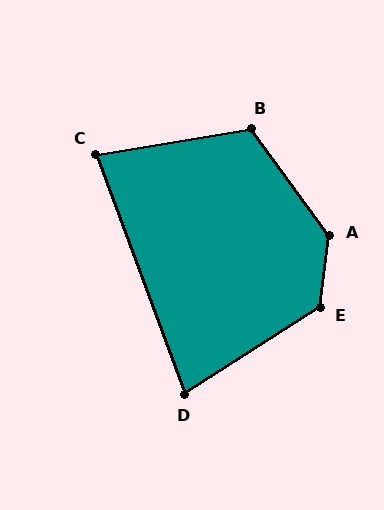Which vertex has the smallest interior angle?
D, at approximately 78 degrees.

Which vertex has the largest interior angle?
A, at approximately 136 degrees.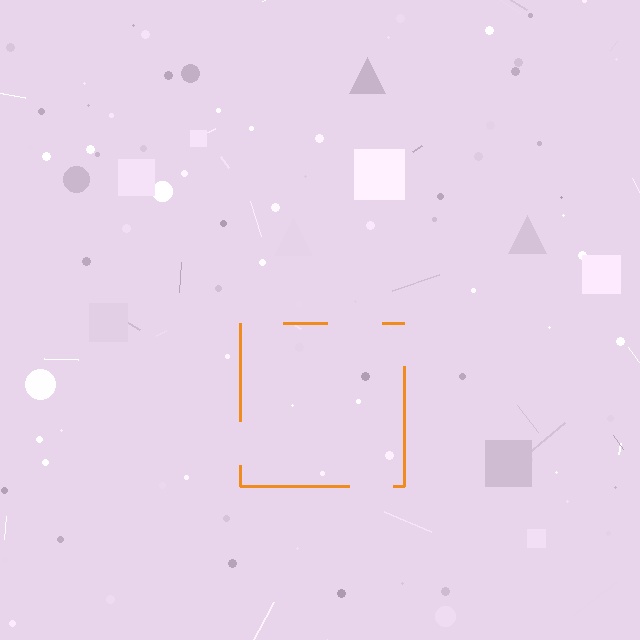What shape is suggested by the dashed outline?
The dashed outline suggests a square.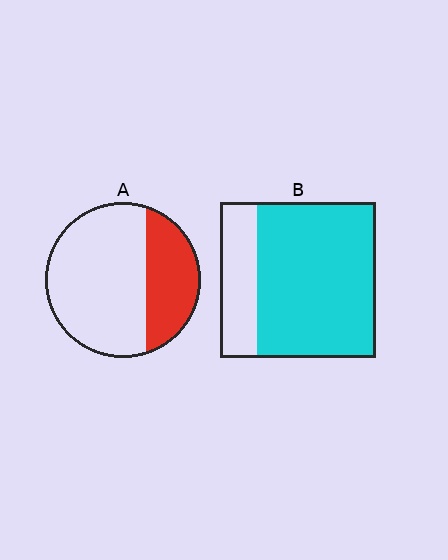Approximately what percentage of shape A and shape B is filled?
A is approximately 30% and B is approximately 75%.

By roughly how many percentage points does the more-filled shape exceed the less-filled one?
By roughly 45 percentage points (B over A).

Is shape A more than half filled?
No.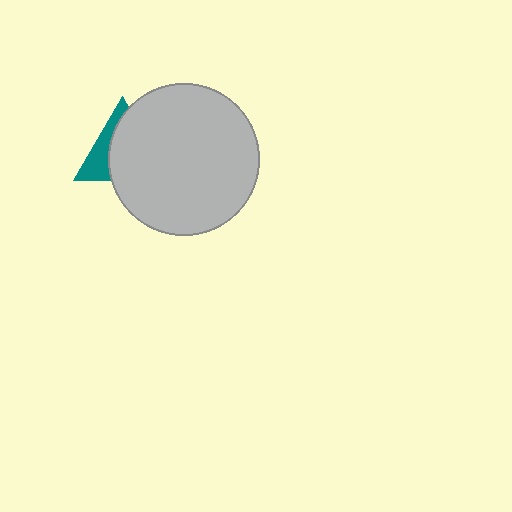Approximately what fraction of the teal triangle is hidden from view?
Roughly 66% of the teal triangle is hidden behind the light gray circle.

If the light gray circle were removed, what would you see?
You would see the complete teal triangle.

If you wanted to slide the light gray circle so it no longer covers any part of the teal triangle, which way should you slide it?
Slide it right — that is the most direct way to separate the two shapes.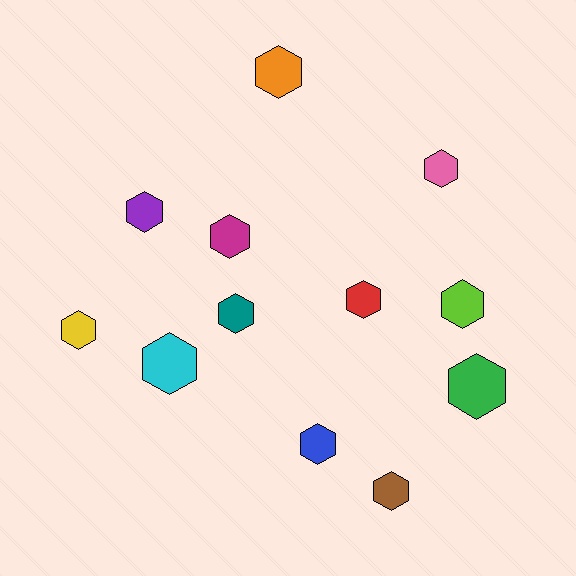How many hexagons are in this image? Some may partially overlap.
There are 12 hexagons.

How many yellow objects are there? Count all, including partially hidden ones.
There is 1 yellow object.